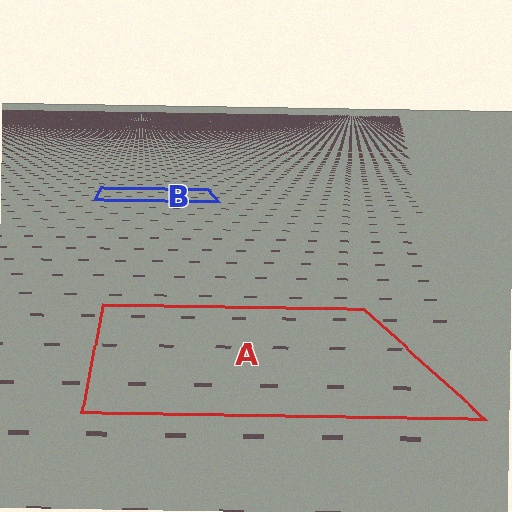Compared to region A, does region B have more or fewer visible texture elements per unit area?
Region B has more texture elements per unit area — they are packed more densely because it is farther away.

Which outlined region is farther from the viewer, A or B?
Region B is farther from the viewer — the texture elements inside it appear smaller and more densely packed.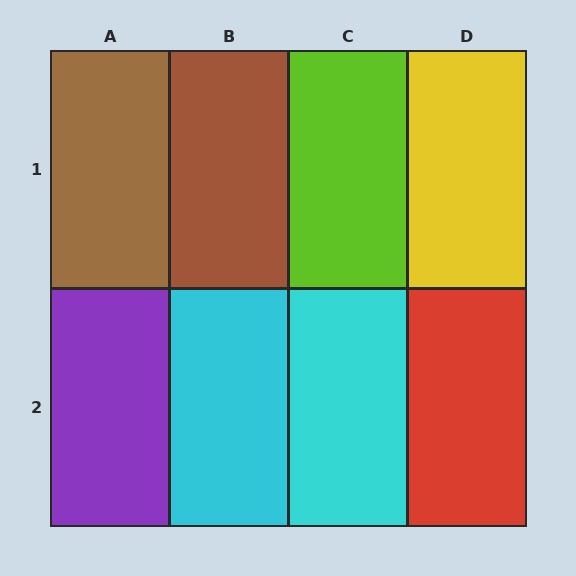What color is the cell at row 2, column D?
Red.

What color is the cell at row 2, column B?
Cyan.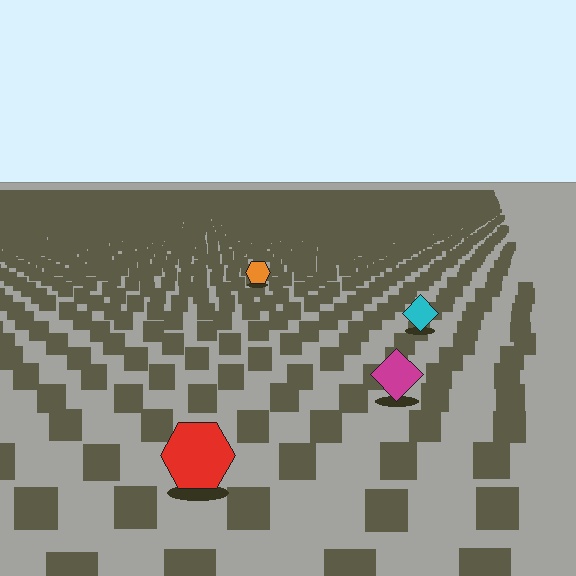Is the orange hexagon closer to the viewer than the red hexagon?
No. The red hexagon is closer — you can tell from the texture gradient: the ground texture is coarser near it.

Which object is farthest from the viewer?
The orange hexagon is farthest from the viewer. It appears smaller and the ground texture around it is denser.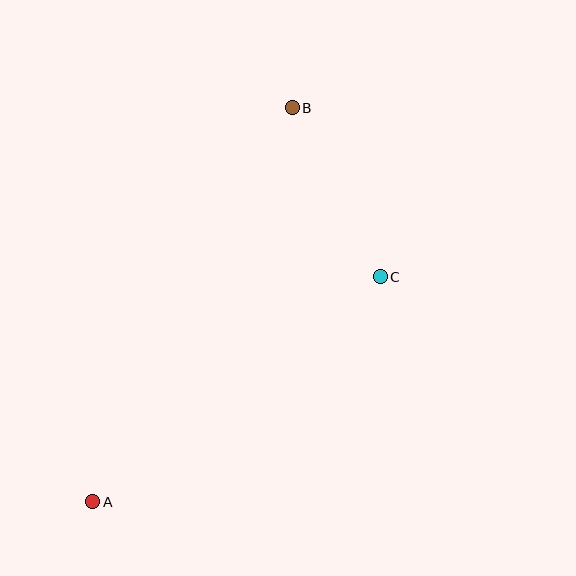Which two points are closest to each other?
Points B and C are closest to each other.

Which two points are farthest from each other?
Points A and B are farthest from each other.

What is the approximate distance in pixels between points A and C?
The distance between A and C is approximately 365 pixels.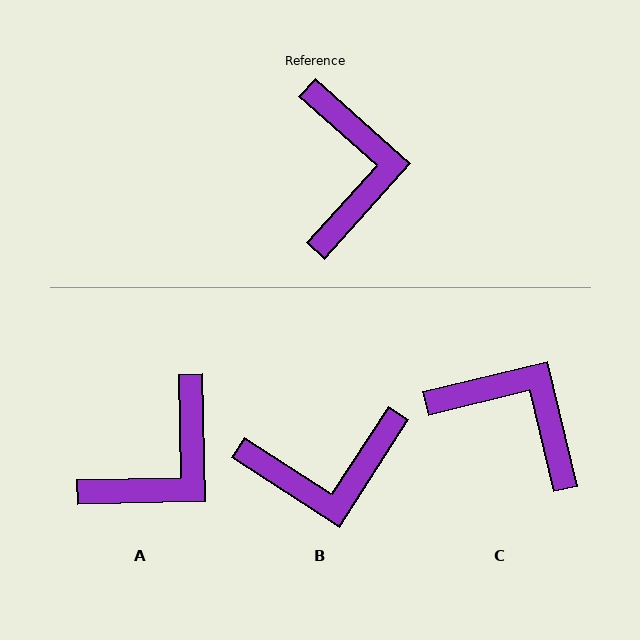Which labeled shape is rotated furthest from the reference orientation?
B, about 81 degrees away.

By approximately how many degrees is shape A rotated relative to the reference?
Approximately 47 degrees clockwise.